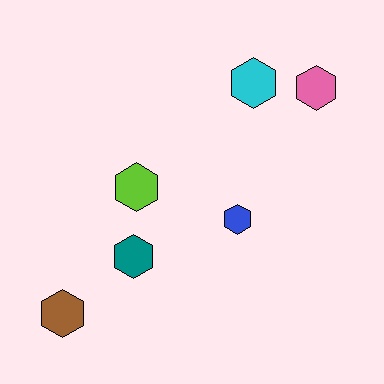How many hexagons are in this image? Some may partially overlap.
There are 6 hexagons.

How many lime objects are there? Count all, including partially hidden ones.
There is 1 lime object.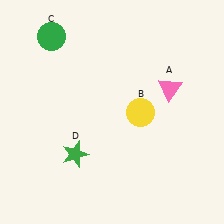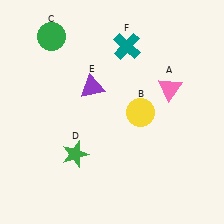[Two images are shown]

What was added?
A purple triangle (E), a teal cross (F) were added in Image 2.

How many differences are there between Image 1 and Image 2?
There are 2 differences between the two images.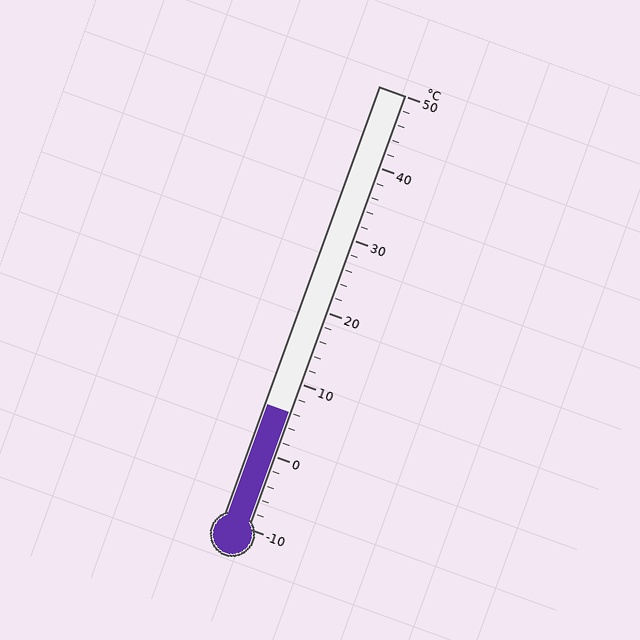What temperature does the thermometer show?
The thermometer shows approximately 6°C.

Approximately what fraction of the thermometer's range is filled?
The thermometer is filled to approximately 25% of its range.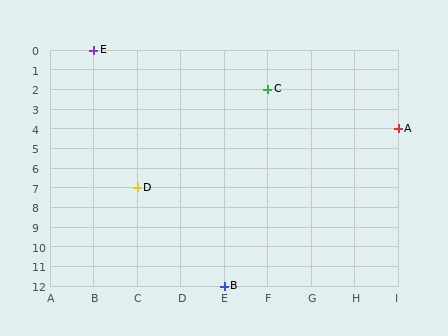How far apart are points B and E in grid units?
Points B and E are 3 columns and 12 rows apart (about 12.4 grid units diagonally).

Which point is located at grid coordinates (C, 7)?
Point D is at (C, 7).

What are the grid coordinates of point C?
Point C is at grid coordinates (F, 2).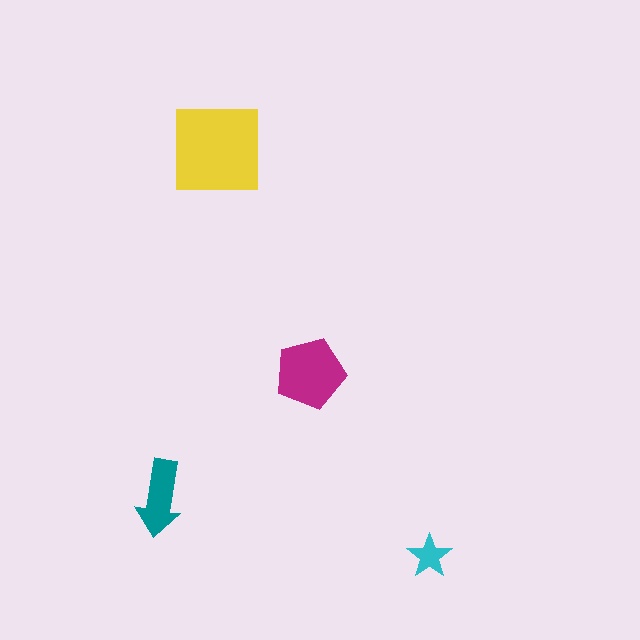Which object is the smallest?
The cyan star.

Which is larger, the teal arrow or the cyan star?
The teal arrow.